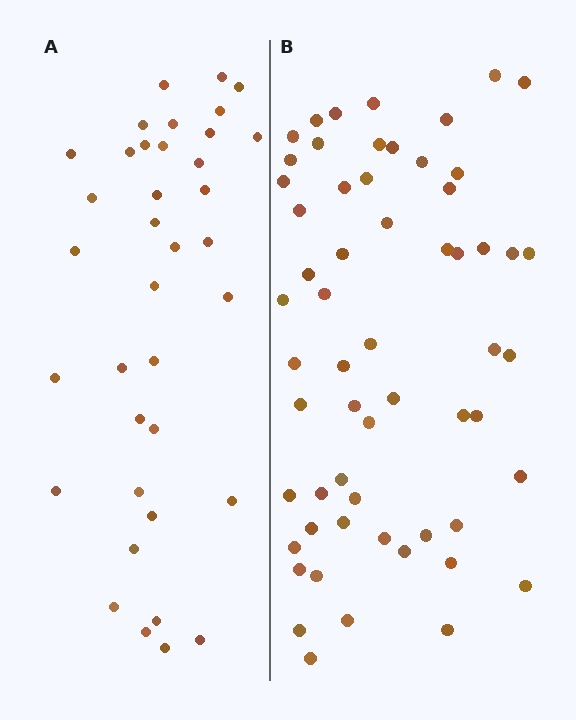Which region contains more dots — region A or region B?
Region B (the right region) has more dots.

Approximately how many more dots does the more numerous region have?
Region B has approximately 20 more dots than region A.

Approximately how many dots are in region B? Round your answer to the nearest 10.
About 60 dots. (The exact count is 59, which rounds to 60.)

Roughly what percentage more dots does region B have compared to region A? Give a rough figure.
About 60% more.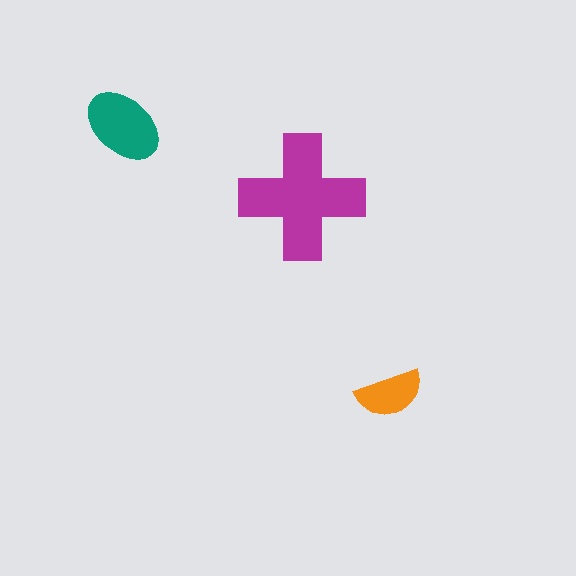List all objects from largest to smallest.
The magenta cross, the teal ellipse, the orange semicircle.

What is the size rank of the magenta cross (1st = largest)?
1st.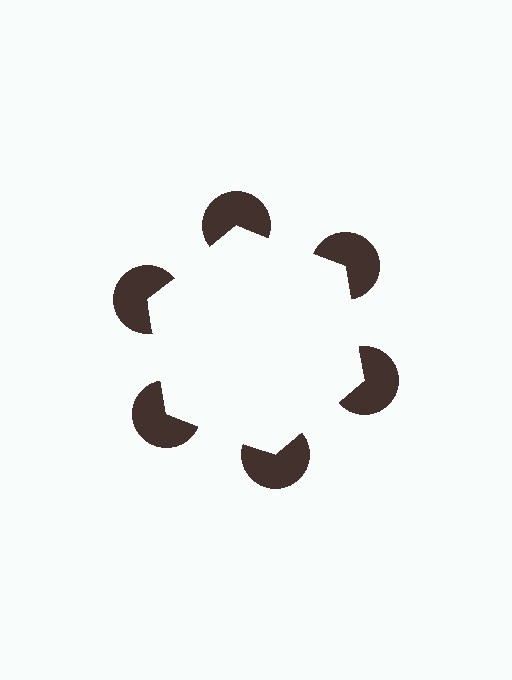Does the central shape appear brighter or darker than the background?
It typically appears slightly brighter than the background, even though no actual brightness change is drawn.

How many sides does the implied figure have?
6 sides.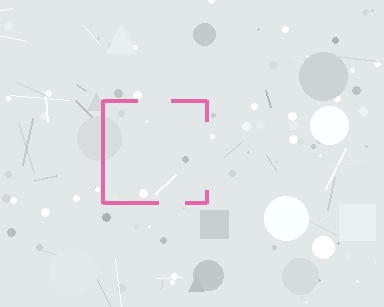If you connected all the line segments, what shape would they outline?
They would outline a square.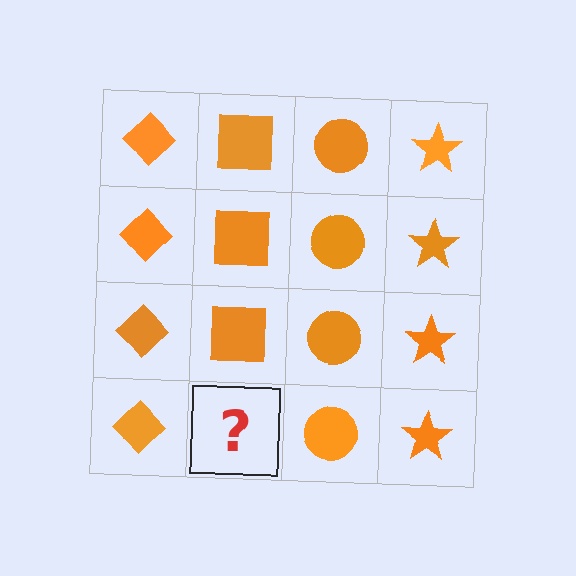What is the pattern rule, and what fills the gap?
The rule is that each column has a consistent shape. The gap should be filled with an orange square.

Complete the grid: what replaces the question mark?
The question mark should be replaced with an orange square.